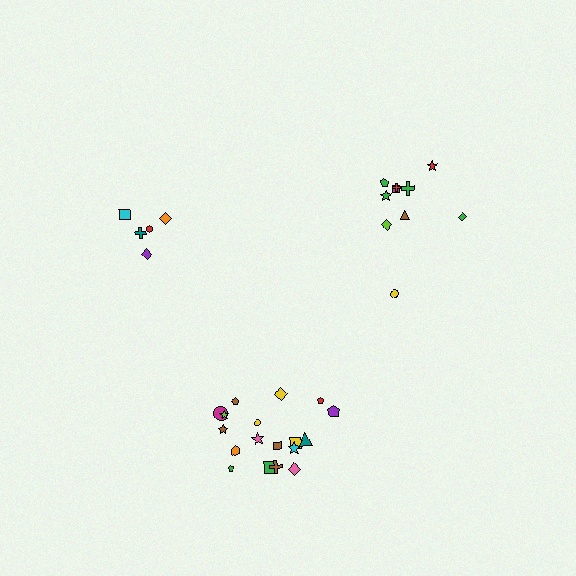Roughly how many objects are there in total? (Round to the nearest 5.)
Roughly 35 objects in total.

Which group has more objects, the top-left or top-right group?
The top-right group.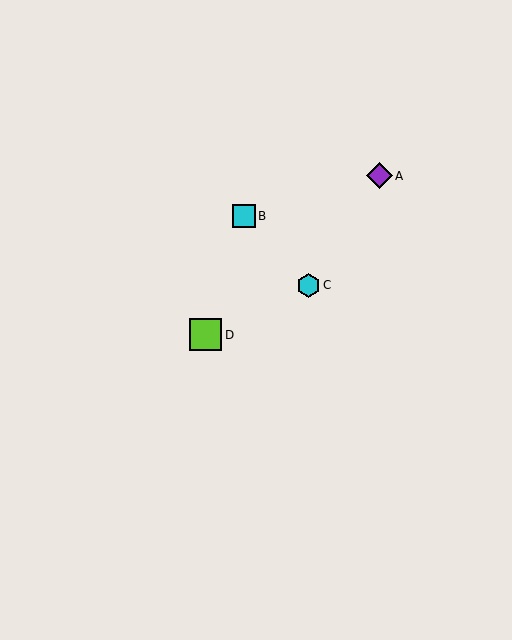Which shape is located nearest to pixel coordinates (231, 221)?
The cyan square (labeled B) at (244, 216) is nearest to that location.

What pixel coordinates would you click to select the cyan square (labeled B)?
Click at (244, 216) to select the cyan square B.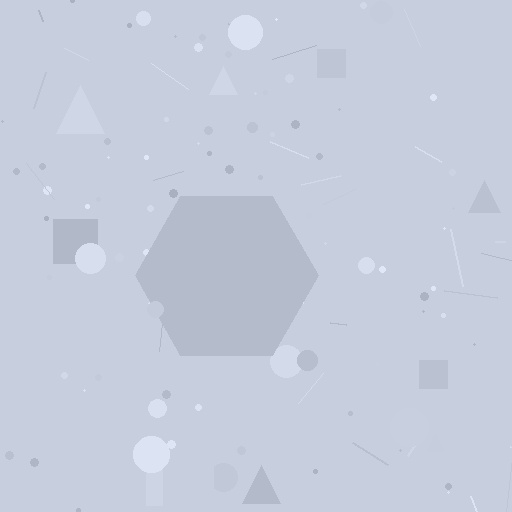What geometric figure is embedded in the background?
A hexagon is embedded in the background.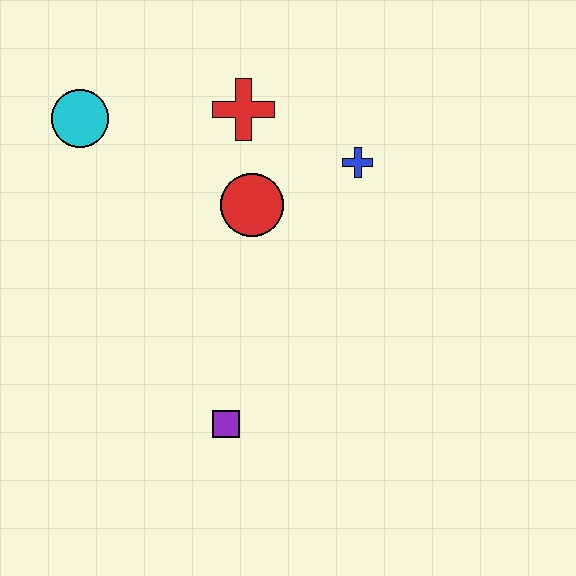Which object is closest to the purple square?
The red circle is closest to the purple square.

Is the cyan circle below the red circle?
No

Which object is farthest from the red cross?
The purple square is farthest from the red cross.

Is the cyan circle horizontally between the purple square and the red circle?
No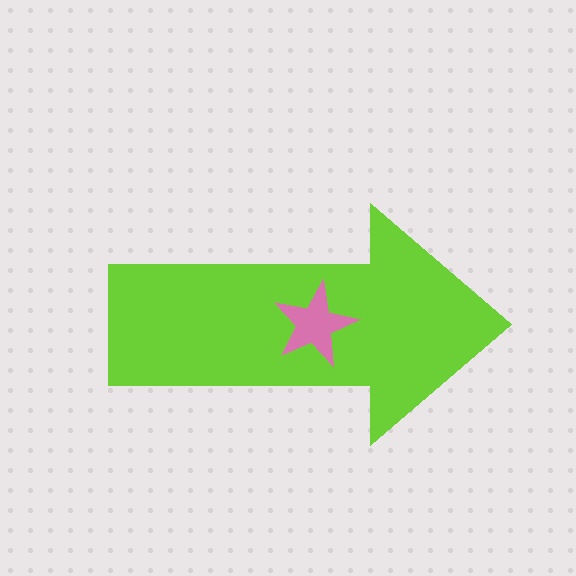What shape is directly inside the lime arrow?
The pink star.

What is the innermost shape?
The pink star.